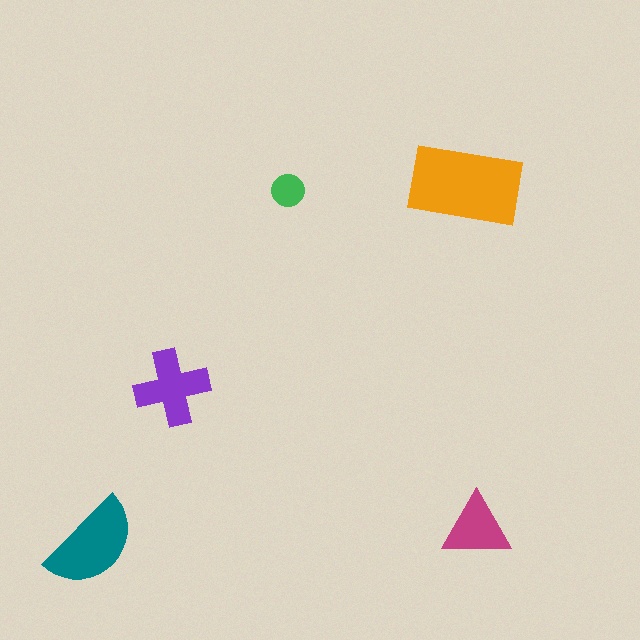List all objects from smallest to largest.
The green circle, the magenta triangle, the purple cross, the teal semicircle, the orange rectangle.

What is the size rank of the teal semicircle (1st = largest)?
2nd.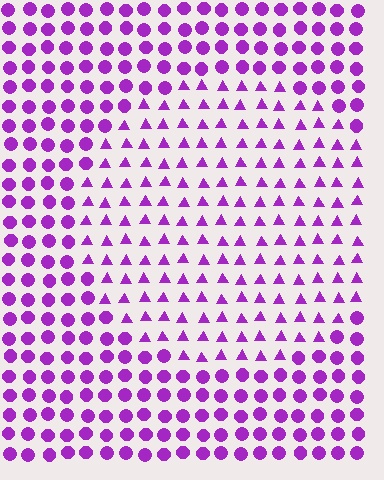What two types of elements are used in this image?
The image uses triangles inside the circle region and circles outside it.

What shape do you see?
I see a circle.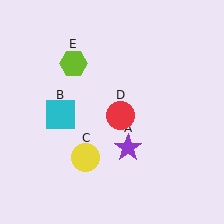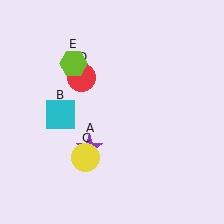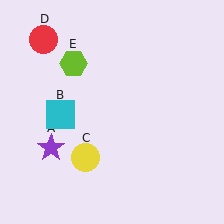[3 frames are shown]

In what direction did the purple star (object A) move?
The purple star (object A) moved left.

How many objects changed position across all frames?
2 objects changed position: purple star (object A), red circle (object D).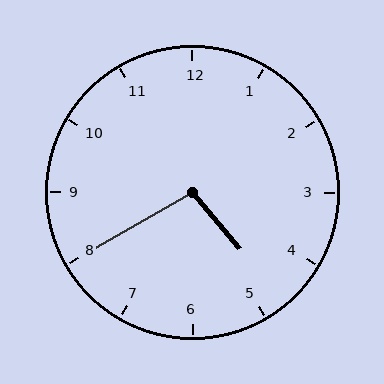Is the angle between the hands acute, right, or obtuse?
It is obtuse.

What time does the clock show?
4:40.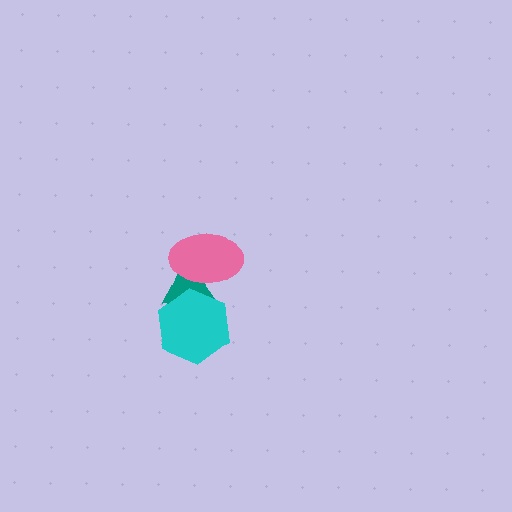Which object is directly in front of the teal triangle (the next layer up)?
The cyan hexagon is directly in front of the teal triangle.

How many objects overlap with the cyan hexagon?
1 object overlaps with the cyan hexagon.